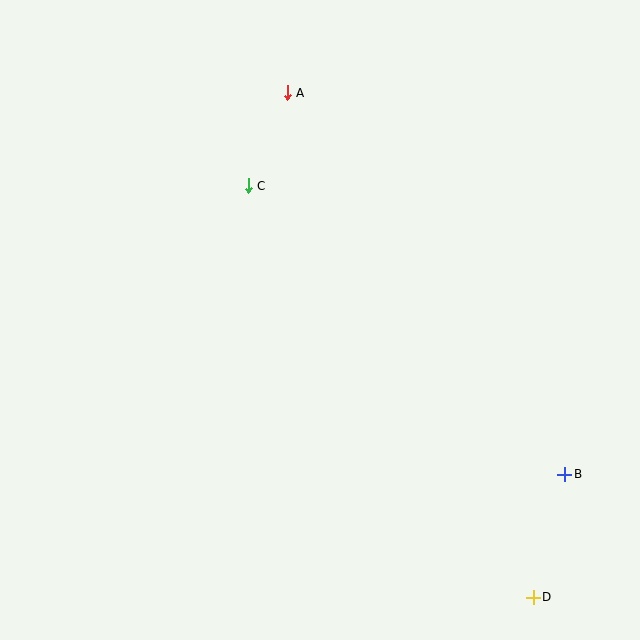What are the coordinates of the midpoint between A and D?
The midpoint between A and D is at (410, 345).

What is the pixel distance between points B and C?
The distance between B and C is 428 pixels.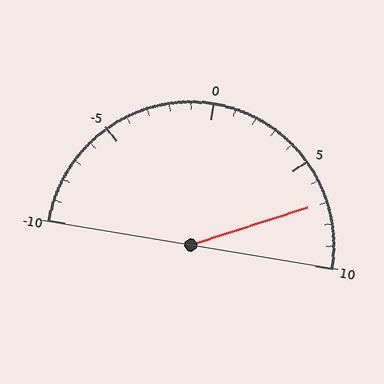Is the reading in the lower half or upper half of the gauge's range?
The reading is in the upper half of the range (-10 to 10).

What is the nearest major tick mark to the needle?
The nearest major tick mark is 5.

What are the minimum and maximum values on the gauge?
The gauge ranges from -10 to 10.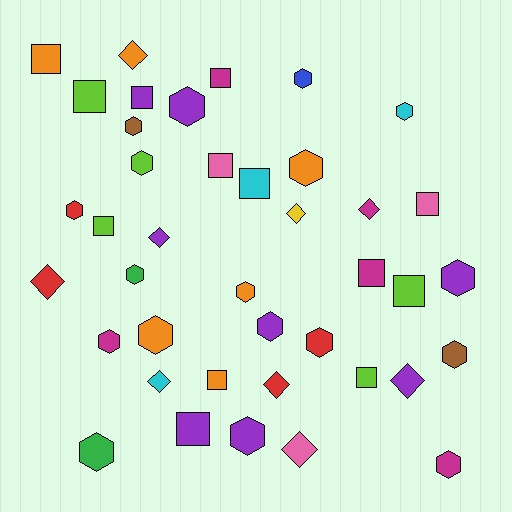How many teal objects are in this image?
There are no teal objects.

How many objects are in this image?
There are 40 objects.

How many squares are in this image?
There are 13 squares.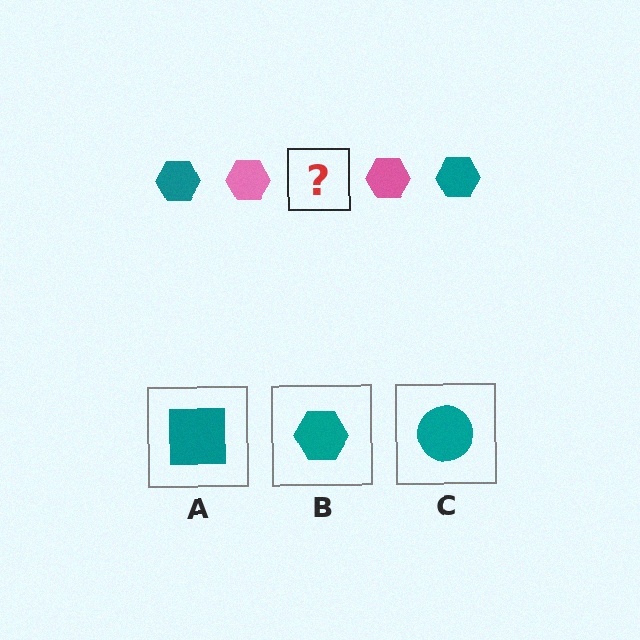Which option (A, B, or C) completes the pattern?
B.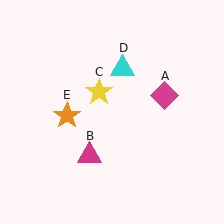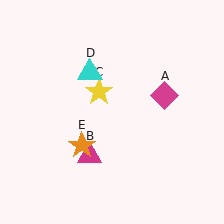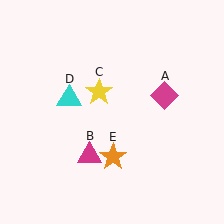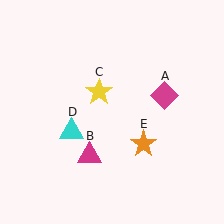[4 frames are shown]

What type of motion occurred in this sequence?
The cyan triangle (object D), orange star (object E) rotated counterclockwise around the center of the scene.